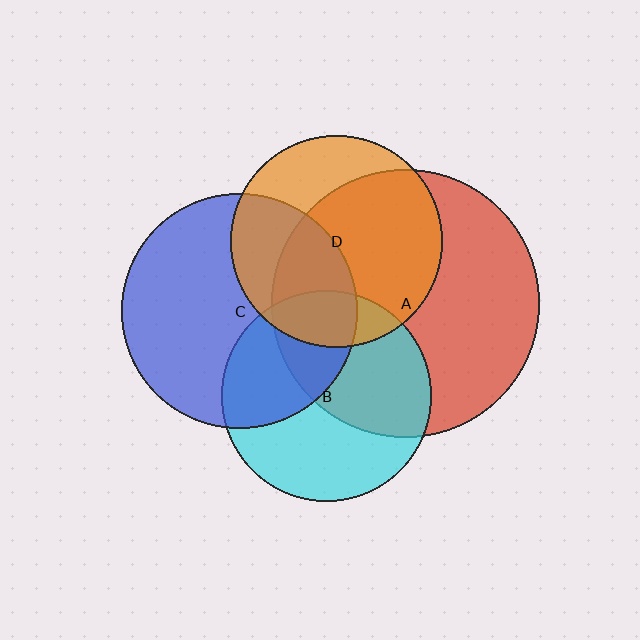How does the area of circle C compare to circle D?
Approximately 1.2 times.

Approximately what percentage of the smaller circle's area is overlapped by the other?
Approximately 40%.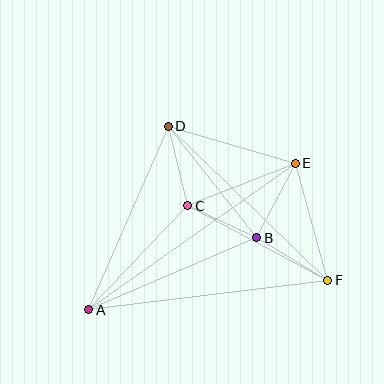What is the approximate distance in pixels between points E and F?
The distance between E and F is approximately 122 pixels.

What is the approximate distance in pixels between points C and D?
The distance between C and D is approximately 82 pixels.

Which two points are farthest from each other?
Points A and E are farthest from each other.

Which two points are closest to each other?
Points B and C are closest to each other.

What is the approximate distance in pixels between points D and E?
The distance between D and E is approximately 132 pixels.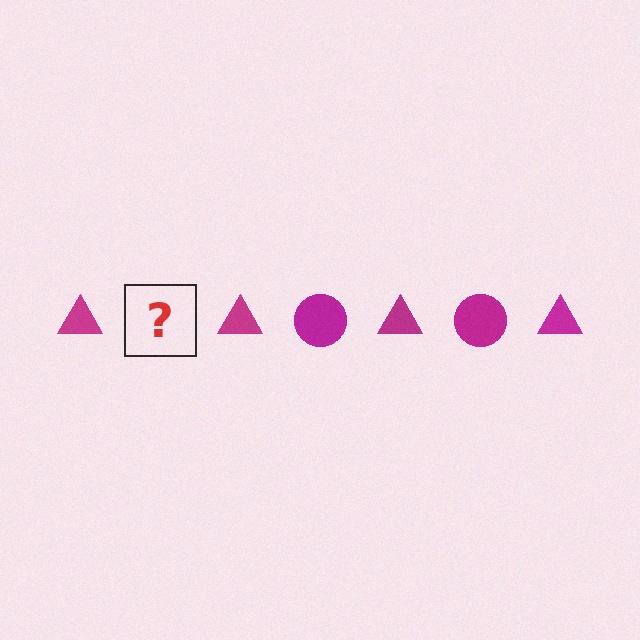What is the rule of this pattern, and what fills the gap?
The rule is that the pattern cycles through triangle, circle shapes in magenta. The gap should be filled with a magenta circle.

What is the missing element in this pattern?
The missing element is a magenta circle.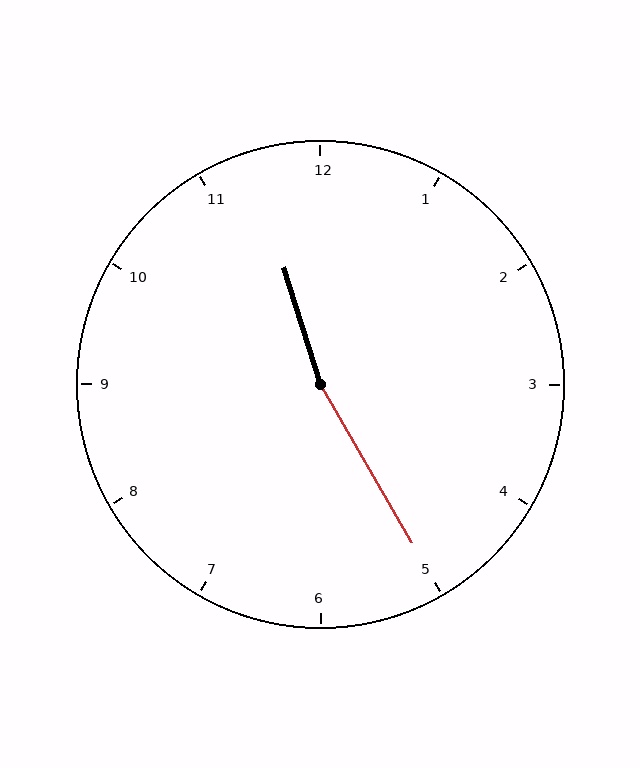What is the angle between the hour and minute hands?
Approximately 168 degrees.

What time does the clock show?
11:25.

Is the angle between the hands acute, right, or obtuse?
It is obtuse.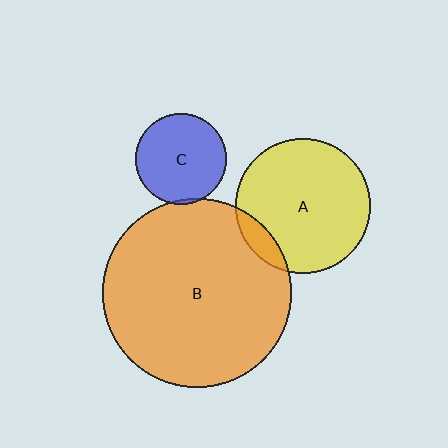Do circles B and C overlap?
Yes.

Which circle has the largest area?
Circle B (orange).